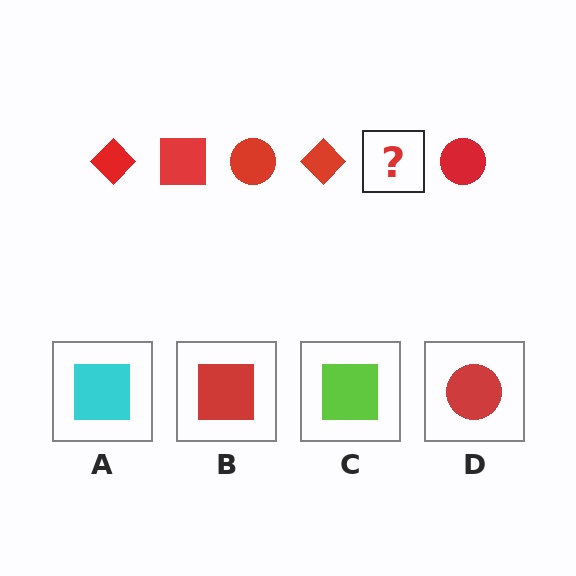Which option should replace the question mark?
Option B.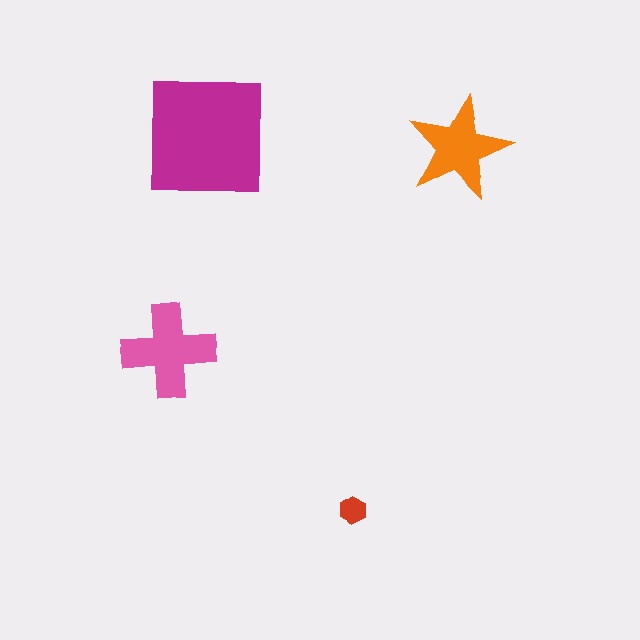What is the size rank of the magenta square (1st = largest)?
1st.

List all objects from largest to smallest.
The magenta square, the pink cross, the orange star, the red hexagon.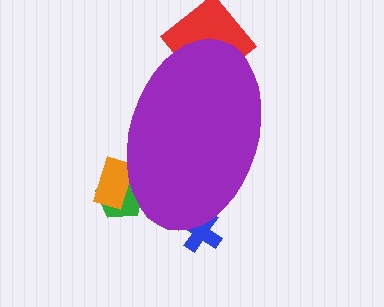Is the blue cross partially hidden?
Yes, the blue cross is partially hidden behind the purple ellipse.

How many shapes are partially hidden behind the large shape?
4 shapes are partially hidden.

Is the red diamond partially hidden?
Yes, the red diamond is partially hidden behind the purple ellipse.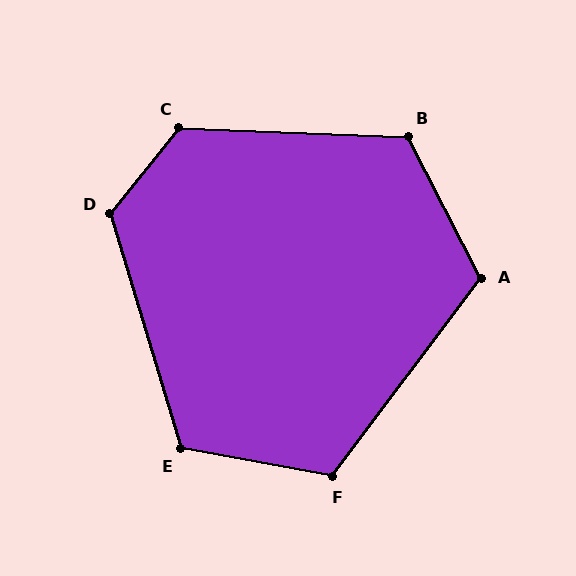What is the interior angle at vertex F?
Approximately 117 degrees (obtuse).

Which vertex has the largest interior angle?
C, at approximately 127 degrees.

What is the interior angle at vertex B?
Approximately 119 degrees (obtuse).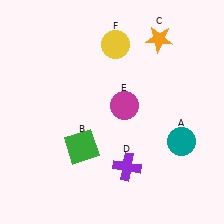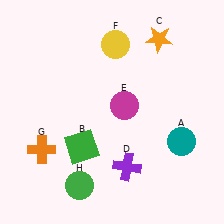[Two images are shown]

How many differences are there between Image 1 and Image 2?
There are 2 differences between the two images.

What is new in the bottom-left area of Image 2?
An orange cross (G) was added in the bottom-left area of Image 2.